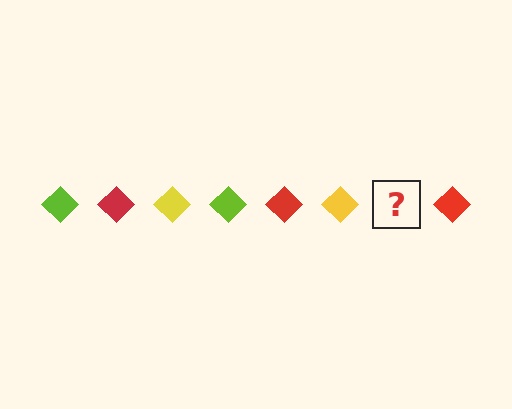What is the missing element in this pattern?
The missing element is a lime diamond.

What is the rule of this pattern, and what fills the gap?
The rule is that the pattern cycles through lime, red, yellow diamonds. The gap should be filled with a lime diamond.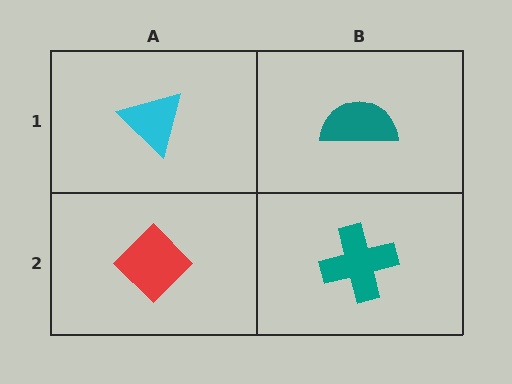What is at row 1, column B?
A teal semicircle.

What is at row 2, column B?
A teal cross.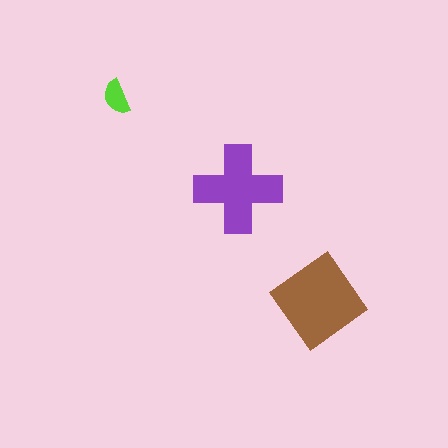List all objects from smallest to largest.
The lime semicircle, the purple cross, the brown diamond.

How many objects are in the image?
There are 3 objects in the image.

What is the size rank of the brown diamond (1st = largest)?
1st.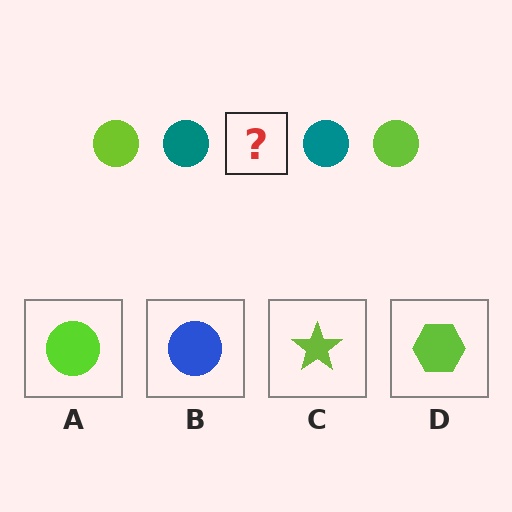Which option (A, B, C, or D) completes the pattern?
A.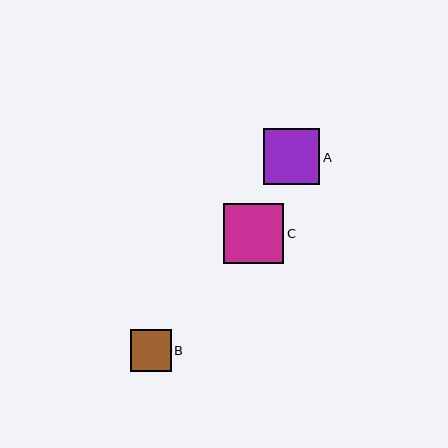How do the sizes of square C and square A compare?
Square C and square A are approximately the same size.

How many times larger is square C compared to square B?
Square C is approximately 1.5 times the size of square B.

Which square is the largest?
Square C is the largest with a size of approximately 60 pixels.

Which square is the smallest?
Square B is the smallest with a size of approximately 41 pixels.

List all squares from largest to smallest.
From largest to smallest: C, A, B.